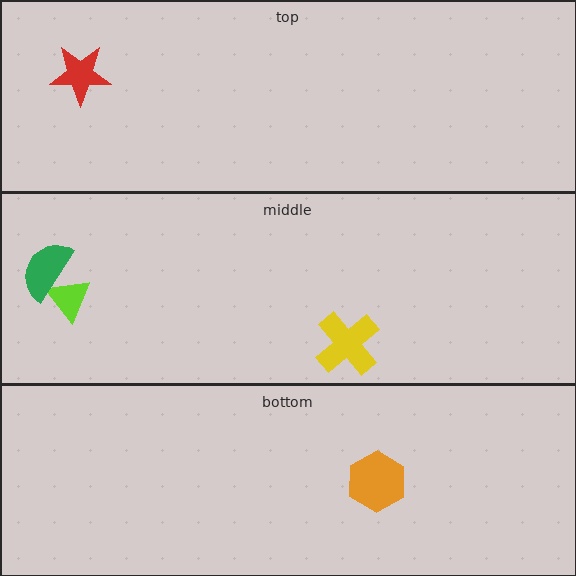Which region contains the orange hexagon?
The bottom region.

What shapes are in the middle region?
The lime triangle, the green semicircle, the yellow cross.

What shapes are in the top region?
The red star.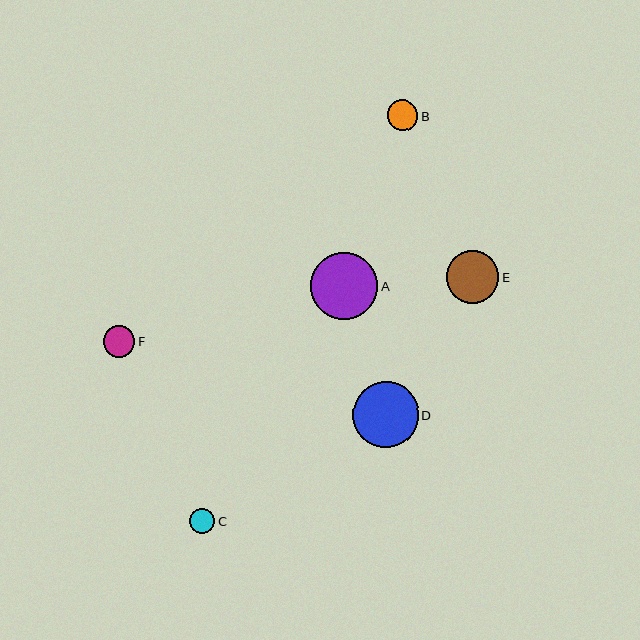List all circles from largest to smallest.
From largest to smallest: A, D, E, F, B, C.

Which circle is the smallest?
Circle C is the smallest with a size of approximately 25 pixels.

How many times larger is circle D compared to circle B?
Circle D is approximately 2.1 times the size of circle B.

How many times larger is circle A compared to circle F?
Circle A is approximately 2.1 times the size of circle F.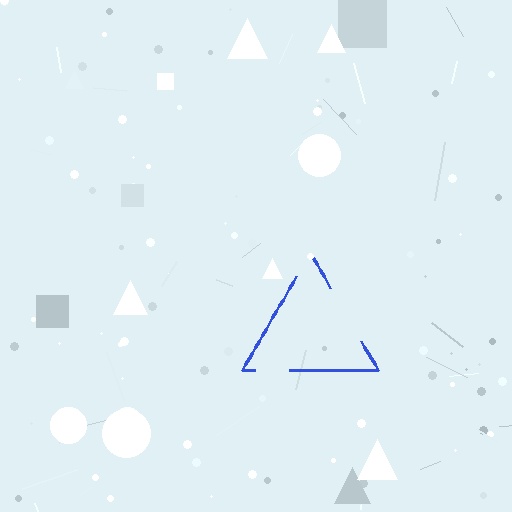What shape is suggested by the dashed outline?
The dashed outline suggests a triangle.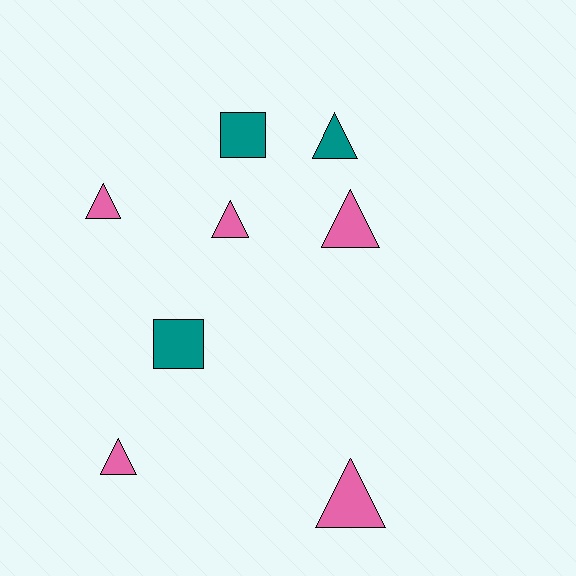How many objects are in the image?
There are 8 objects.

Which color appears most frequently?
Pink, with 5 objects.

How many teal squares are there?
There are 2 teal squares.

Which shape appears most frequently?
Triangle, with 6 objects.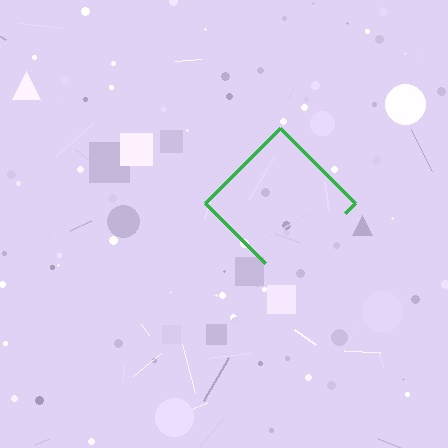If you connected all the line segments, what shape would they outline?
They would outline a diamond.